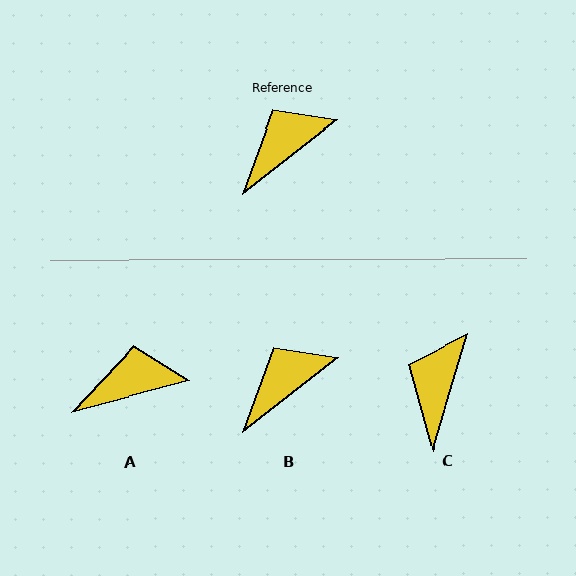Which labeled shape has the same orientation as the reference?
B.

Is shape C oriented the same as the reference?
No, it is off by about 35 degrees.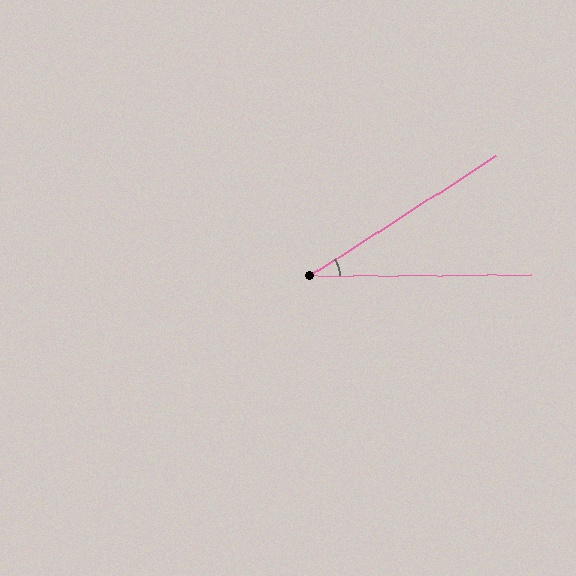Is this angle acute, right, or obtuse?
It is acute.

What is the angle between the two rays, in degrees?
Approximately 32 degrees.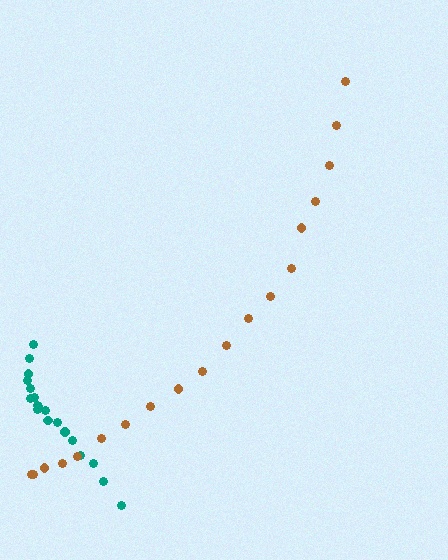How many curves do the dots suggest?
There are 2 distinct paths.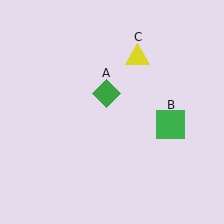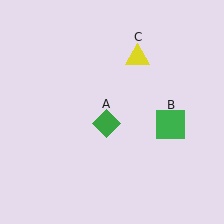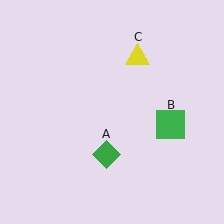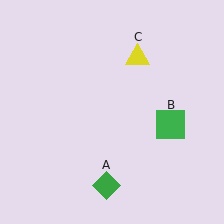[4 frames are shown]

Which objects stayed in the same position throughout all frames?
Green square (object B) and yellow triangle (object C) remained stationary.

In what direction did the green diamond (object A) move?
The green diamond (object A) moved down.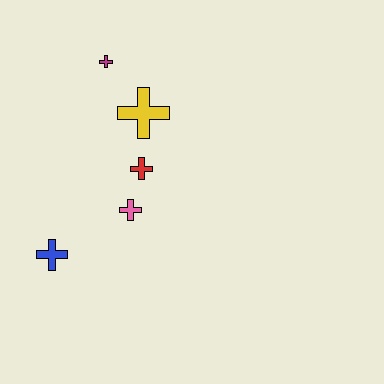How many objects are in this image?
There are 5 objects.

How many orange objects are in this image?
There are no orange objects.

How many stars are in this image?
There are no stars.